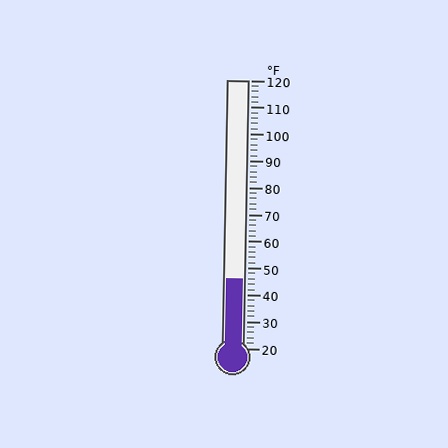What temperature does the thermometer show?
The thermometer shows approximately 46°F.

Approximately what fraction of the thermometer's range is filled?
The thermometer is filled to approximately 25% of its range.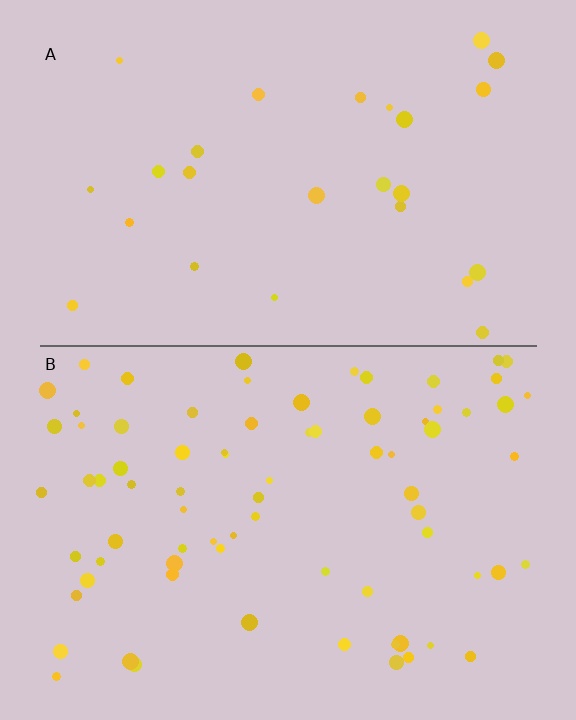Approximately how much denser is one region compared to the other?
Approximately 2.9× — region B over region A.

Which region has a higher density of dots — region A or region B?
B (the bottom).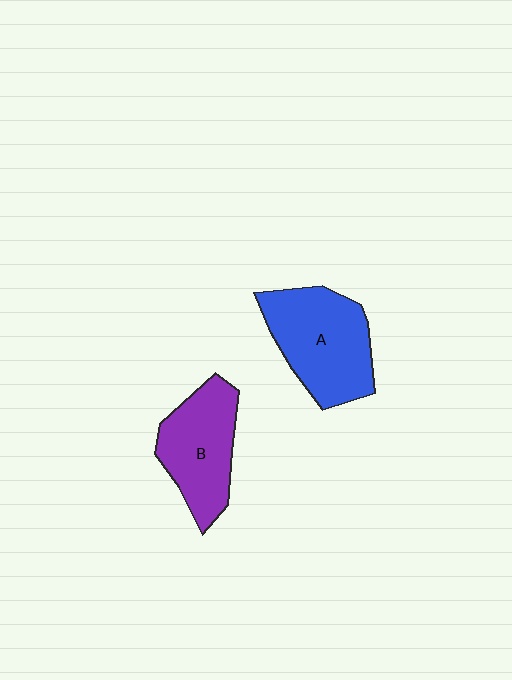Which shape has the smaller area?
Shape B (purple).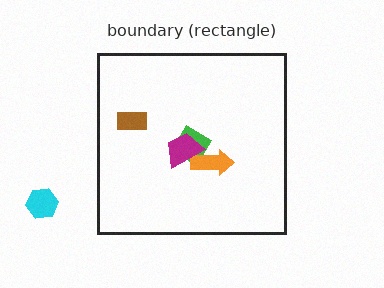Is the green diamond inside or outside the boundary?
Inside.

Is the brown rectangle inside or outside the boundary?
Inside.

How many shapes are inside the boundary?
4 inside, 1 outside.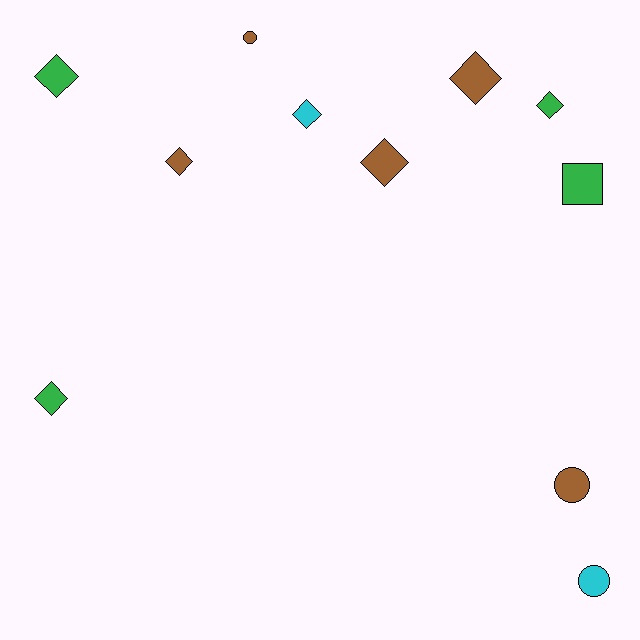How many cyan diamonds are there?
There is 1 cyan diamond.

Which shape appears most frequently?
Diamond, with 7 objects.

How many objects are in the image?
There are 11 objects.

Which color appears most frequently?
Brown, with 5 objects.